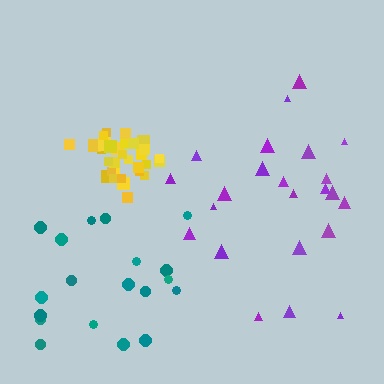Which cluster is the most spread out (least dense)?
Teal.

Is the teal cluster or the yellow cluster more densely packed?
Yellow.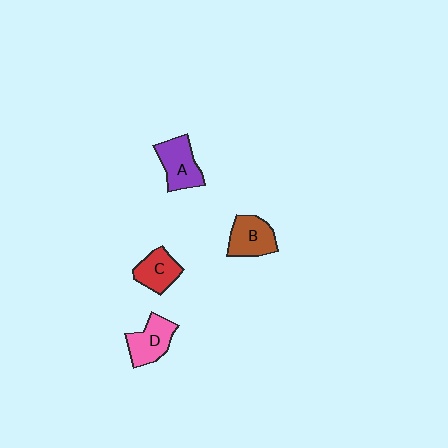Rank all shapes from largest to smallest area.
From largest to smallest: A (purple), D (pink), B (brown), C (red).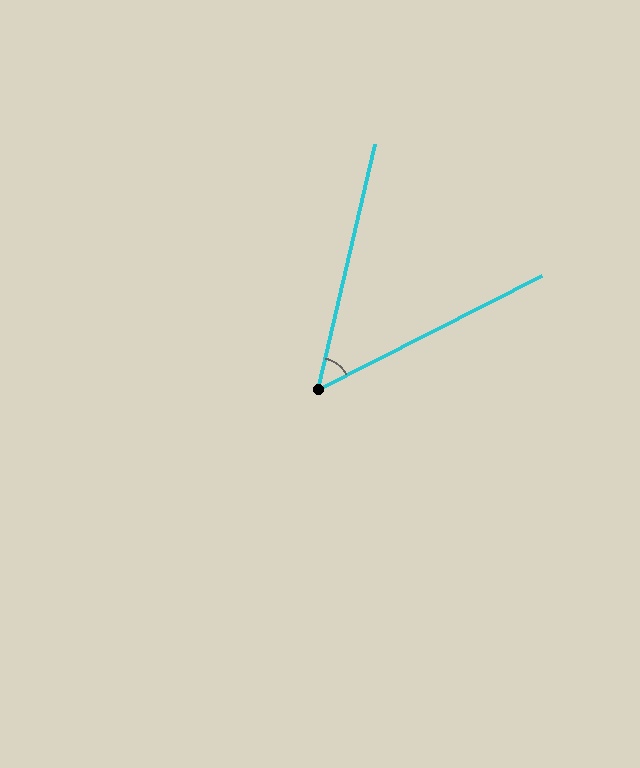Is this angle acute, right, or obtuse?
It is acute.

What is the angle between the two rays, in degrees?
Approximately 50 degrees.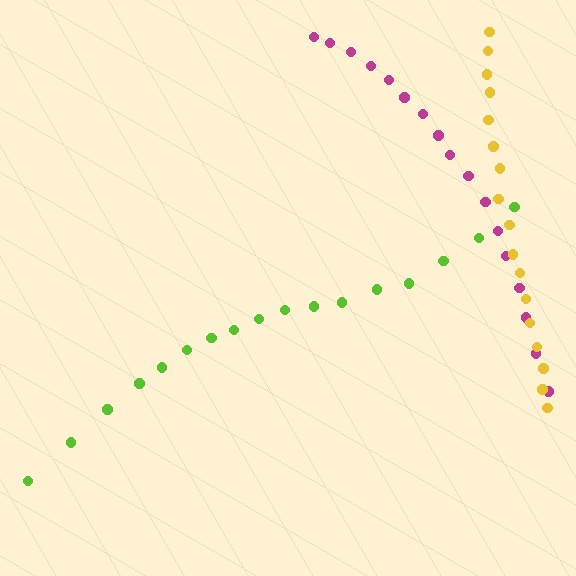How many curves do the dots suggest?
There are 3 distinct paths.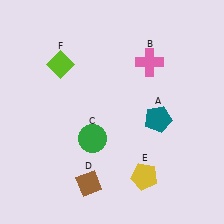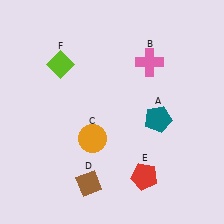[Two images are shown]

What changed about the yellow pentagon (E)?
In Image 1, E is yellow. In Image 2, it changed to red.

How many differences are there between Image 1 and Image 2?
There are 2 differences between the two images.